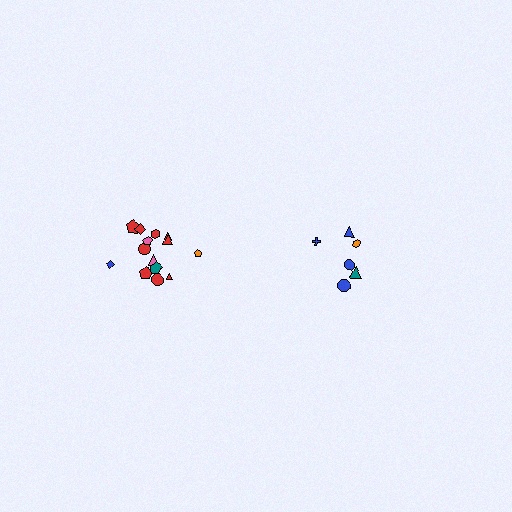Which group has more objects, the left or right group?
The left group.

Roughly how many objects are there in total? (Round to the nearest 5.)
Roughly 20 objects in total.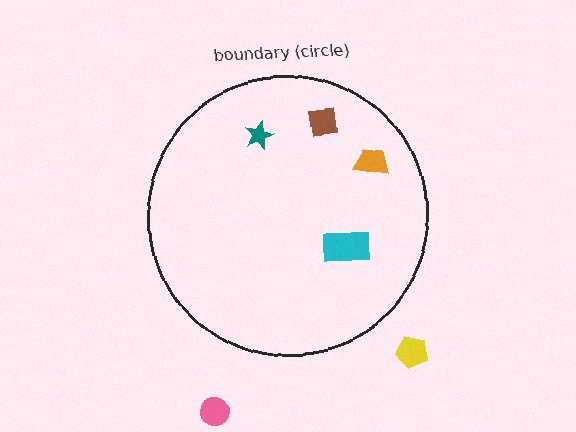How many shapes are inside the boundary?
4 inside, 2 outside.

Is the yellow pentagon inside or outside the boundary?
Outside.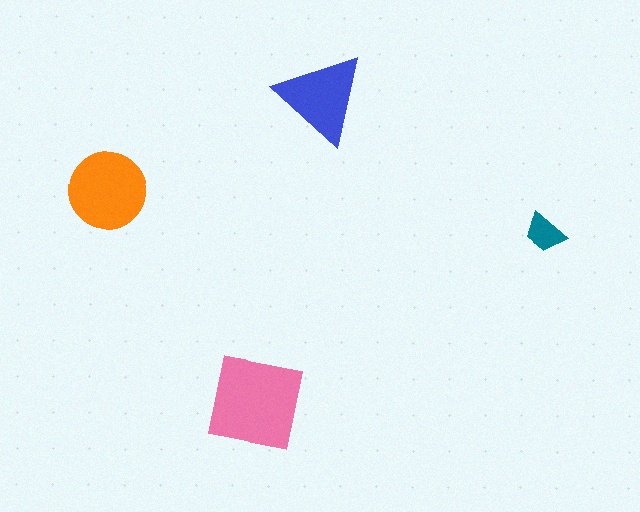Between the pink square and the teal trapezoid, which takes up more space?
The pink square.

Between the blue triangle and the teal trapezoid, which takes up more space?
The blue triangle.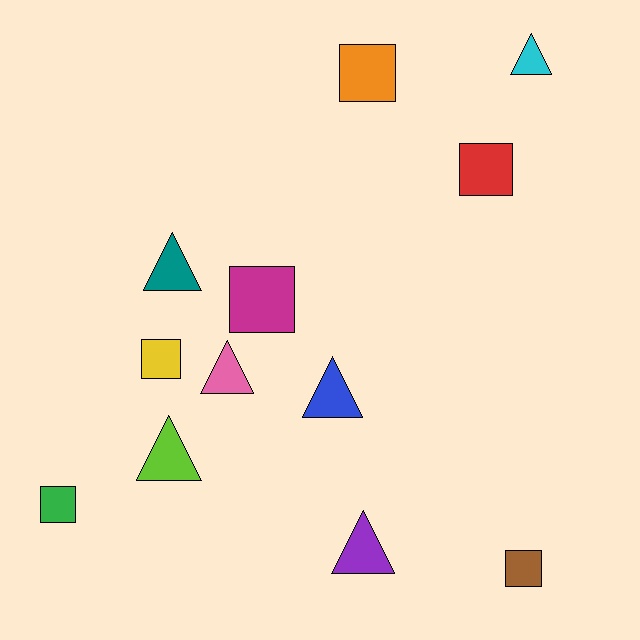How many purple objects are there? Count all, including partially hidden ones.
There is 1 purple object.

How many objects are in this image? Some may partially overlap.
There are 12 objects.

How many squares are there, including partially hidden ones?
There are 6 squares.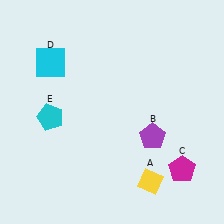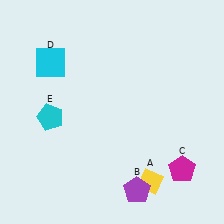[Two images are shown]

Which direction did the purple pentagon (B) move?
The purple pentagon (B) moved down.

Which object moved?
The purple pentagon (B) moved down.